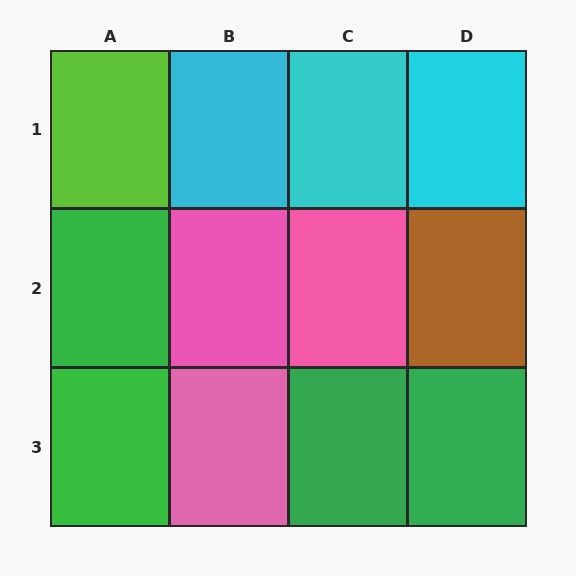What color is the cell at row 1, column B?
Cyan.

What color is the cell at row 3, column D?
Green.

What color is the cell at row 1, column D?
Cyan.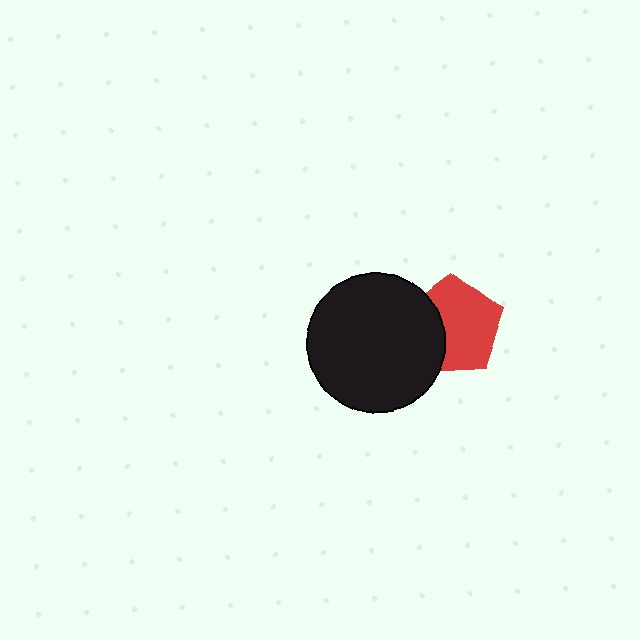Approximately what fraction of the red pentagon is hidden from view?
Roughly 33% of the red pentagon is hidden behind the black circle.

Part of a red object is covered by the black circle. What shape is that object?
It is a pentagon.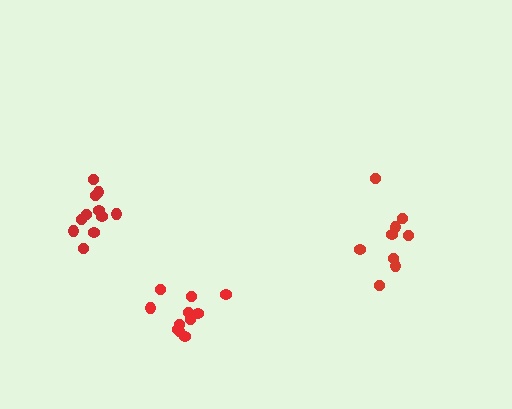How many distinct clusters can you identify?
There are 3 distinct clusters.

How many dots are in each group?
Group 1: 11 dots, Group 2: 9 dots, Group 3: 11 dots (31 total).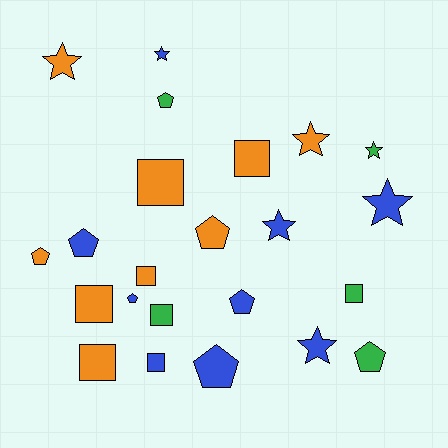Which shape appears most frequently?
Pentagon, with 8 objects.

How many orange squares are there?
There are 5 orange squares.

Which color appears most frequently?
Orange, with 9 objects.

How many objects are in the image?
There are 23 objects.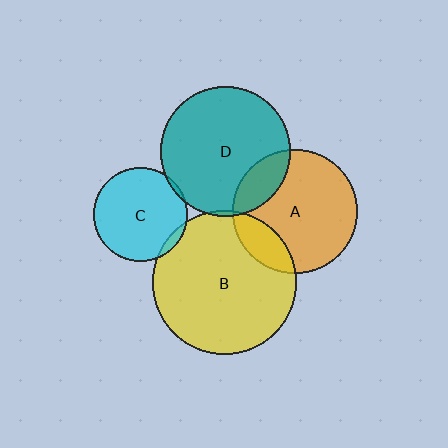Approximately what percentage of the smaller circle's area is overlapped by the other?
Approximately 15%.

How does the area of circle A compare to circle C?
Approximately 1.7 times.